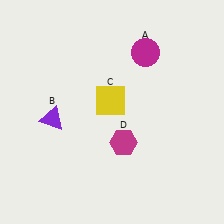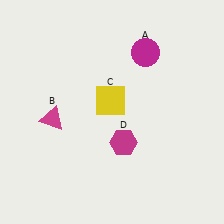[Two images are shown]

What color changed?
The triangle (B) changed from purple in Image 1 to magenta in Image 2.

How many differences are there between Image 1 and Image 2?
There is 1 difference between the two images.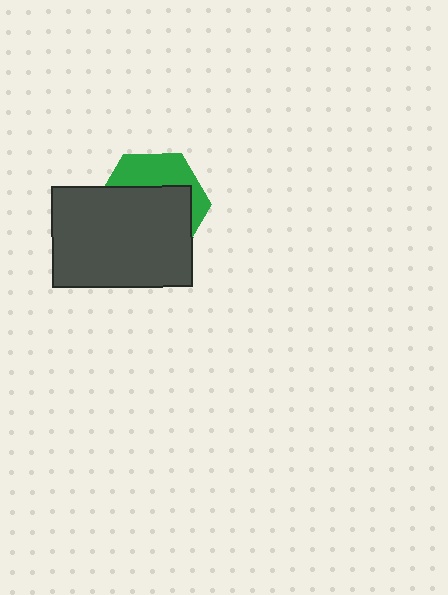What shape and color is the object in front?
The object in front is a dark gray rectangle.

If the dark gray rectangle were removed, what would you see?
You would see the complete green hexagon.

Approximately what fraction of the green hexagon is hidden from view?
Roughly 66% of the green hexagon is hidden behind the dark gray rectangle.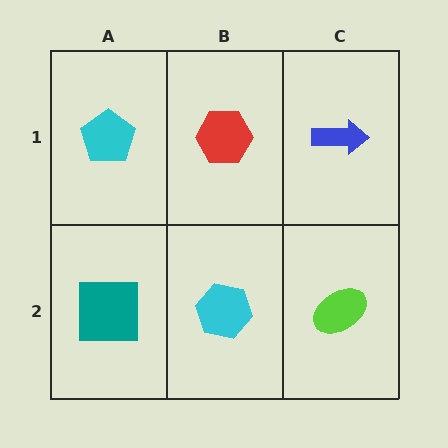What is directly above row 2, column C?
A blue arrow.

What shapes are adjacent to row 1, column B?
A cyan hexagon (row 2, column B), a cyan pentagon (row 1, column A), a blue arrow (row 1, column C).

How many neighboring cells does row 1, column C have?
2.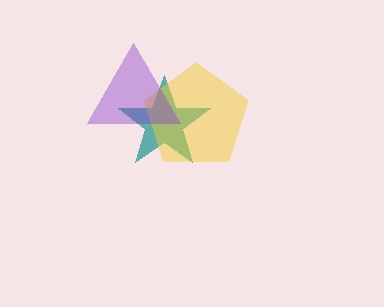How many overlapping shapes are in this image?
There are 3 overlapping shapes in the image.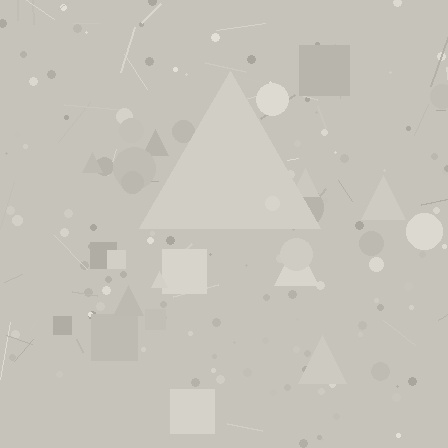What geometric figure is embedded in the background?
A triangle is embedded in the background.